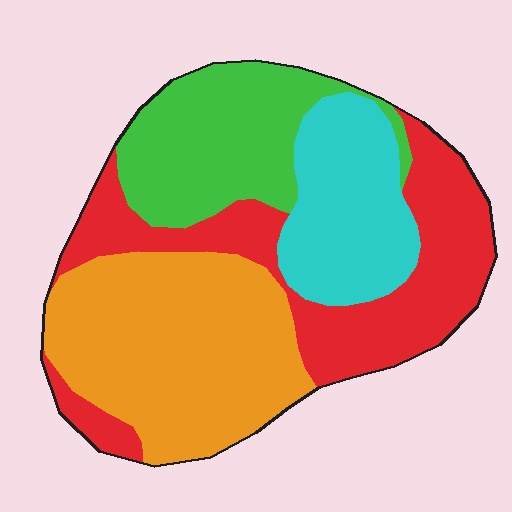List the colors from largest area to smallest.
From largest to smallest: orange, red, green, cyan.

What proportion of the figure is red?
Red covers around 30% of the figure.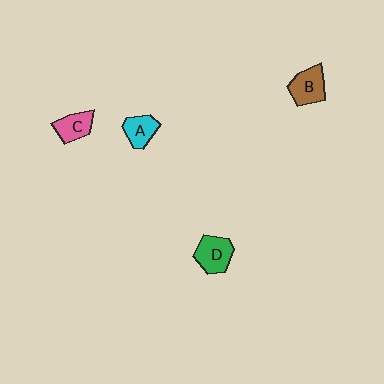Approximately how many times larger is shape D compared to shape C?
Approximately 1.3 times.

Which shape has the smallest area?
Shape A (cyan).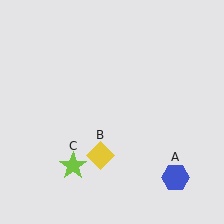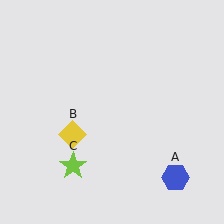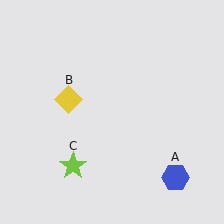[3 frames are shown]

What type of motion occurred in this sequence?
The yellow diamond (object B) rotated clockwise around the center of the scene.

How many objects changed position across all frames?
1 object changed position: yellow diamond (object B).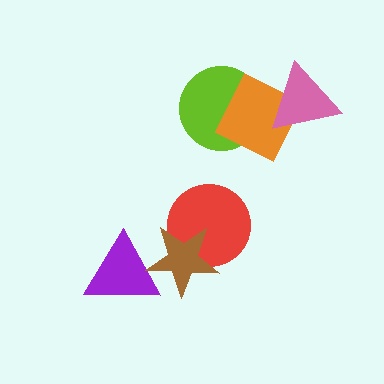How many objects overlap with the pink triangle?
1 object overlaps with the pink triangle.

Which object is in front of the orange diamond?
The pink triangle is in front of the orange diamond.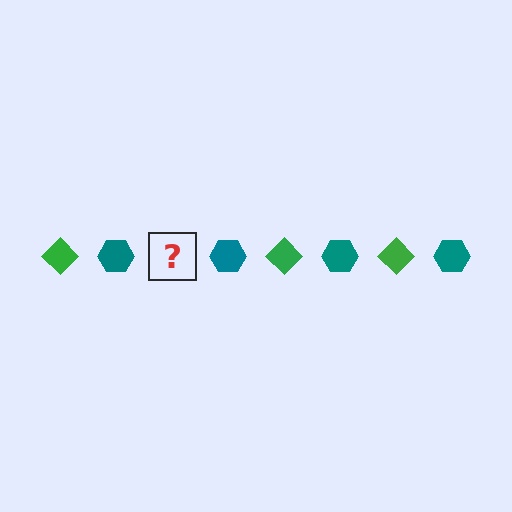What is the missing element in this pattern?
The missing element is a green diamond.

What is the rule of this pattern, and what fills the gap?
The rule is that the pattern alternates between green diamond and teal hexagon. The gap should be filled with a green diamond.